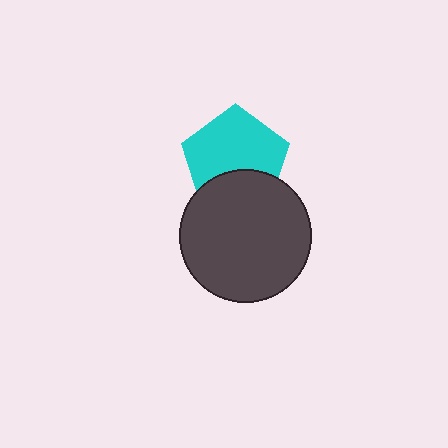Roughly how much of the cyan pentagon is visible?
Most of it is visible (roughly 68%).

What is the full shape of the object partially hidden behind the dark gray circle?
The partially hidden object is a cyan pentagon.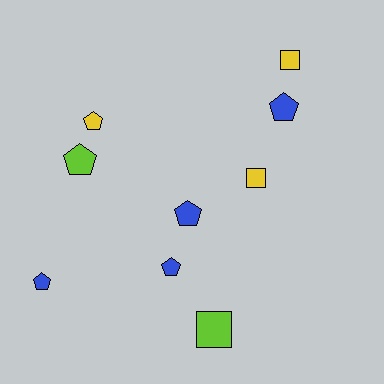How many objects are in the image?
There are 9 objects.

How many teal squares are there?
There are no teal squares.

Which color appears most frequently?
Blue, with 4 objects.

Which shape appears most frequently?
Pentagon, with 6 objects.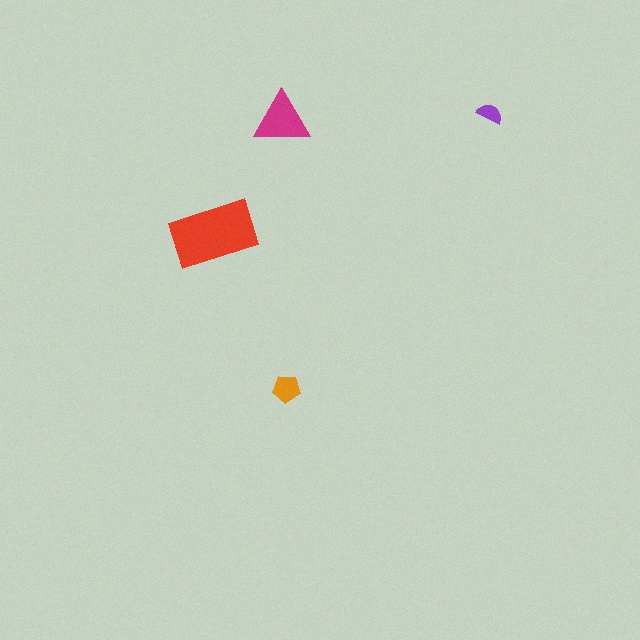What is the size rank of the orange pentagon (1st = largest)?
3rd.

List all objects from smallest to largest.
The purple semicircle, the orange pentagon, the magenta triangle, the red rectangle.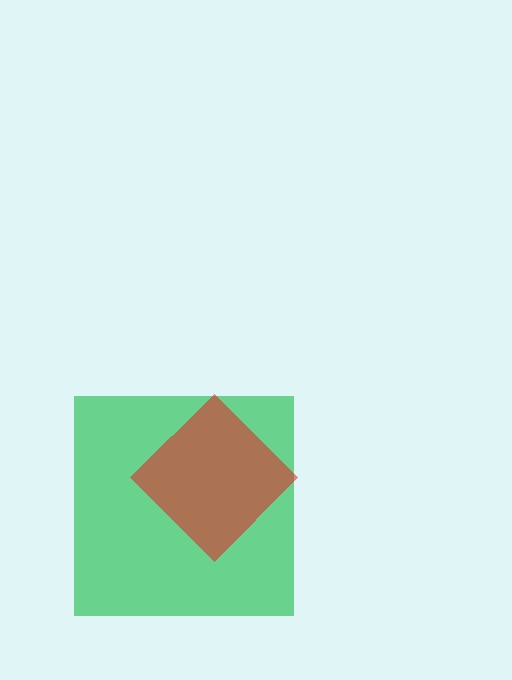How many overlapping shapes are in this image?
There are 2 overlapping shapes in the image.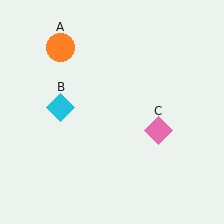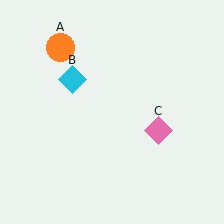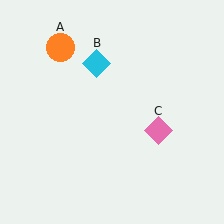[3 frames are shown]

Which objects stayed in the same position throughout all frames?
Orange circle (object A) and pink diamond (object C) remained stationary.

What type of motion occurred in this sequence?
The cyan diamond (object B) rotated clockwise around the center of the scene.